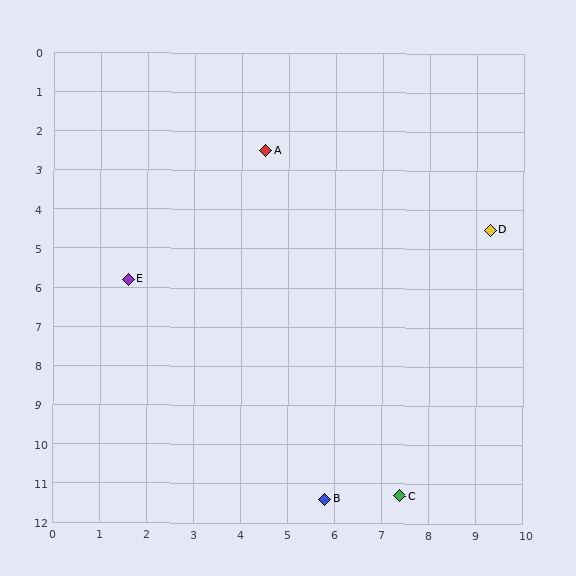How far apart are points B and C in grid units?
Points B and C are about 1.6 grid units apart.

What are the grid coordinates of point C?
Point C is at approximately (7.4, 11.3).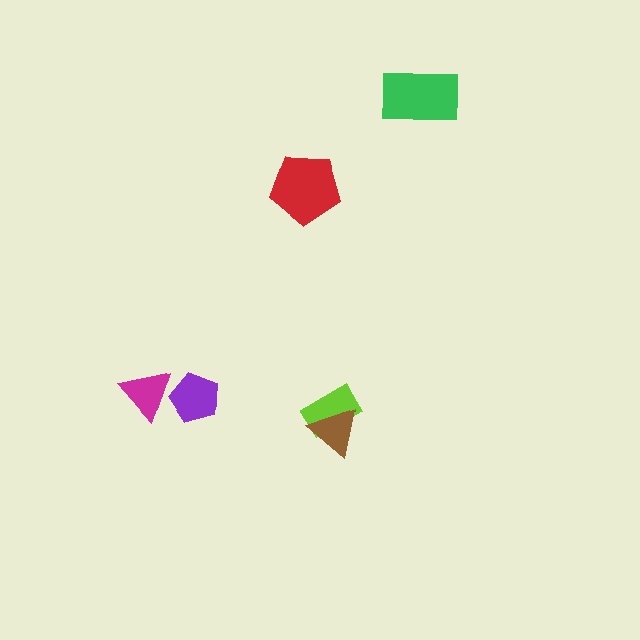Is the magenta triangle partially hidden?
Yes, it is partially covered by another shape.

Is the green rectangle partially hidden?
No, no other shape covers it.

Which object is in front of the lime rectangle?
The brown triangle is in front of the lime rectangle.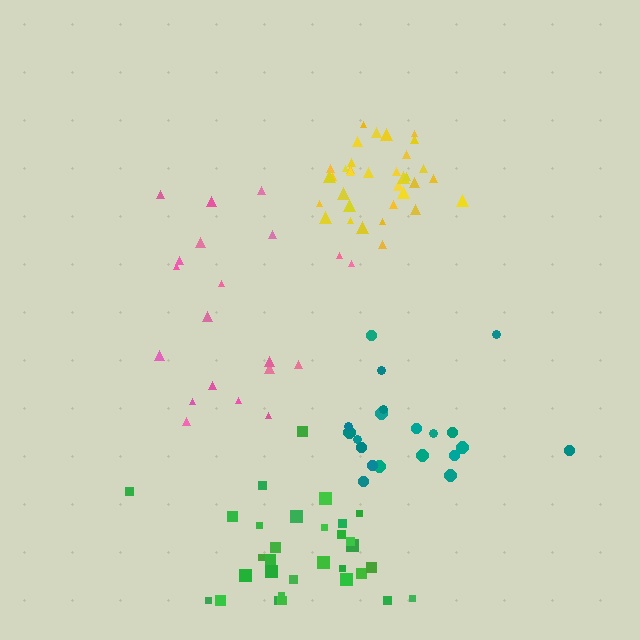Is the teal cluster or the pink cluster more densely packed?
Teal.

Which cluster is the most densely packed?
Yellow.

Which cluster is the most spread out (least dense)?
Pink.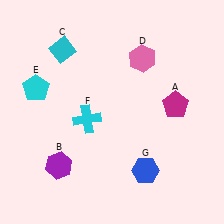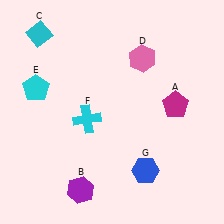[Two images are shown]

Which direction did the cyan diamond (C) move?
The cyan diamond (C) moved left.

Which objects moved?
The objects that moved are: the purple hexagon (B), the cyan diamond (C).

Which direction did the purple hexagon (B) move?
The purple hexagon (B) moved down.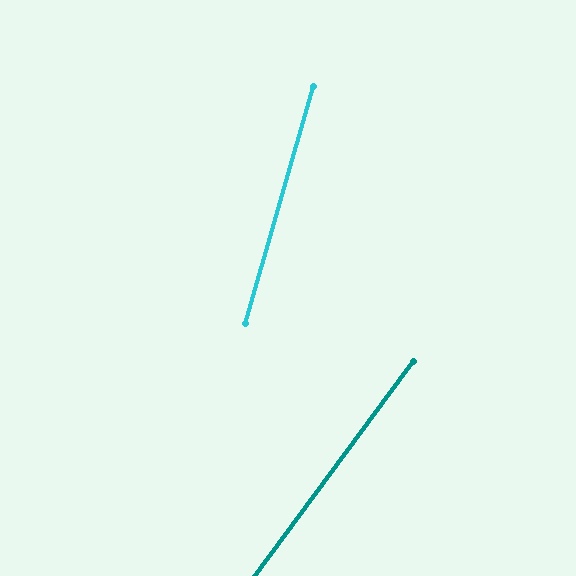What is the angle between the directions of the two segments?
Approximately 21 degrees.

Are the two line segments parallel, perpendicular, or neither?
Neither parallel nor perpendicular — they differ by about 21°.